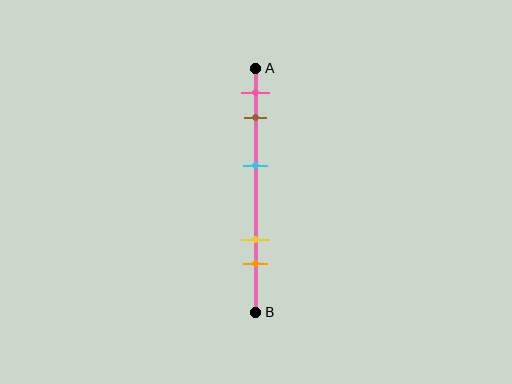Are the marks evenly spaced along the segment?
No, the marks are not evenly spaced.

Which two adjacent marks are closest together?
The pink and brown marks are the closest adjacent pair.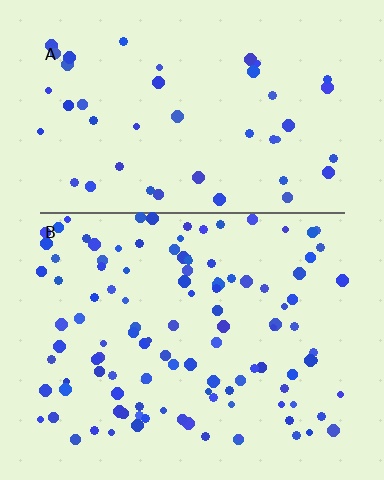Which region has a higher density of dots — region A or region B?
B (the bottom).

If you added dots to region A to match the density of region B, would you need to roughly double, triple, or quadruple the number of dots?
Approximately double.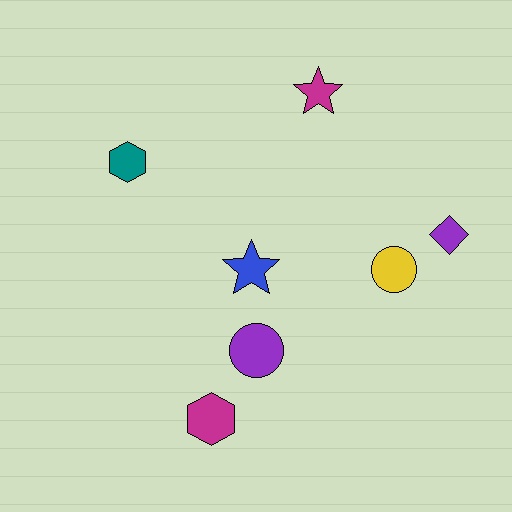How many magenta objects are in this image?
There are 2 magenta objects.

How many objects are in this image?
There are 7 objects.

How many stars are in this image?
There are 2 stars.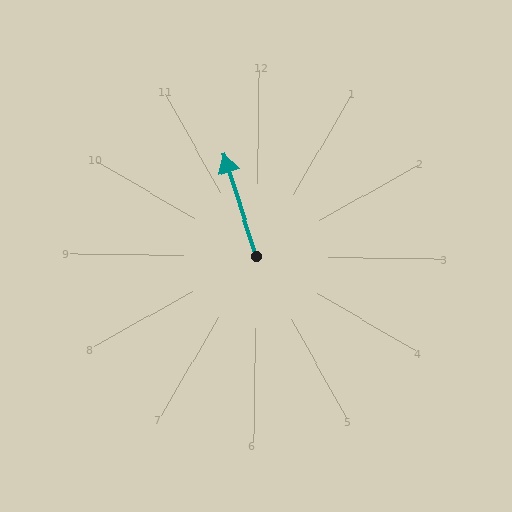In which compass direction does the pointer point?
North.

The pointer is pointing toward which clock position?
Roughly 11 o'clock.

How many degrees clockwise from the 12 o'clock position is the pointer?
Approximately 342 degrees.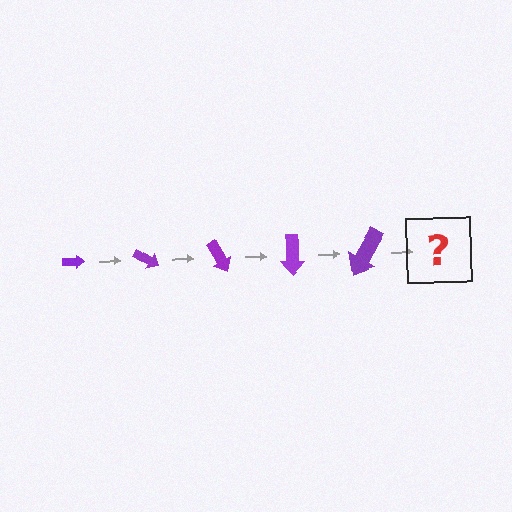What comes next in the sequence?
The next element should be an arrow, larger than the previous one and rotated 150 degrees from the start.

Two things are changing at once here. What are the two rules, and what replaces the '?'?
The two rules are that the arrow grows larger each step and it rotates 30 degrees each step. The '?' should be an arrow, larger than the previous one and rotated 150 degrees from the start.